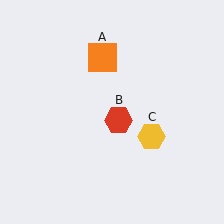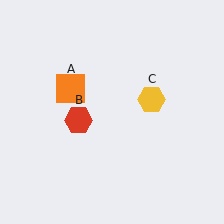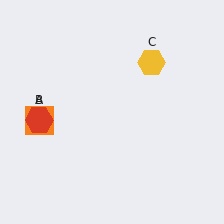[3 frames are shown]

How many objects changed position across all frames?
3 objects changed position: orange square (object A), red hexagon (object B), yellow hexagon (object C).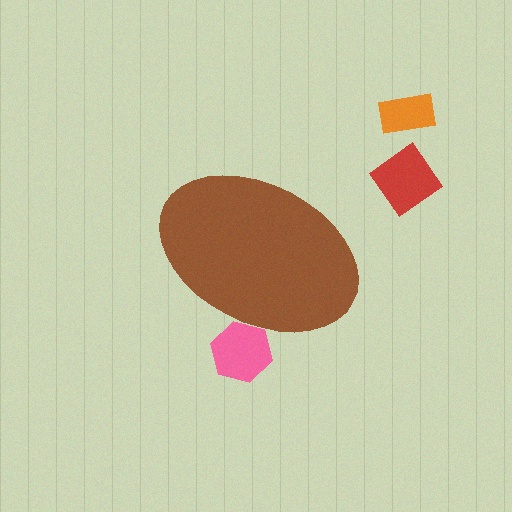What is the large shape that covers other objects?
A brown ellipse.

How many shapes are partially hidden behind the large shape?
1 shape is partially hidden.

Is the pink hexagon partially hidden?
Yes, the pink hexagon is partially hidden behind the brown ellipse.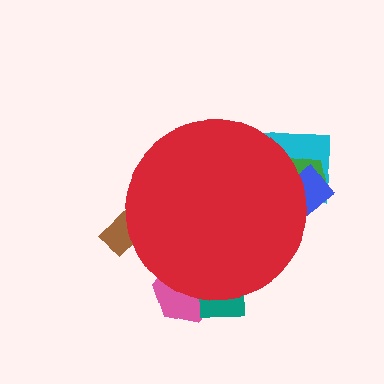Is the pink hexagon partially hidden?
Yes, the pink hexagon is partially hidden behind the red circle.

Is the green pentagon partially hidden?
Yes, the green pentagon is partially hidden behind the red circle.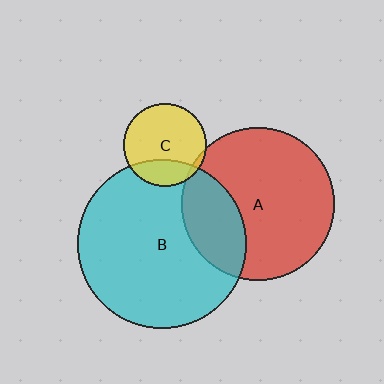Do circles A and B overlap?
Yes.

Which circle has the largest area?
Circle B (cyan).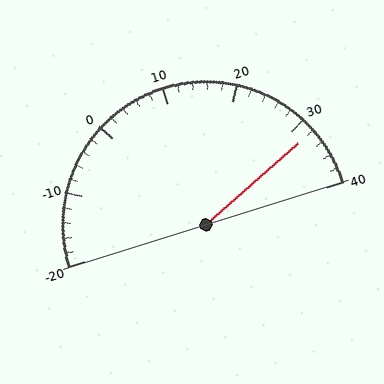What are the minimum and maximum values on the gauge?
The gauge ranges from -20 to 40.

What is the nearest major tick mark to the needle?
The nearest major tick mark is 30.